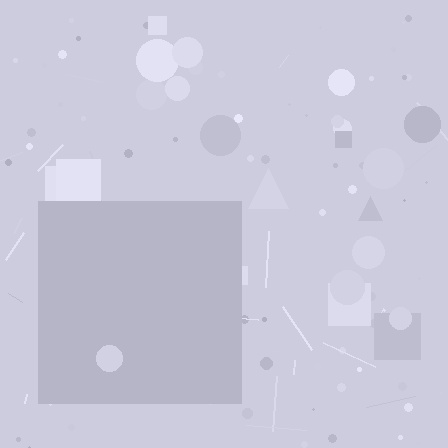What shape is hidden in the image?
A square is hidden in the image.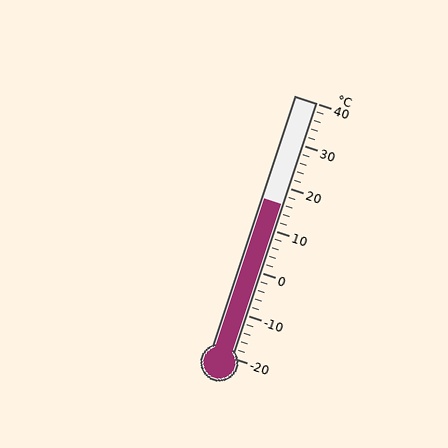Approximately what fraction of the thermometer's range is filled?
The thermometer is filled to approximately 60% of its range.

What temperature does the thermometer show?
The thermometer shows approximately 16°C.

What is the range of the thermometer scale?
The thermometer scale ranges from -20°C to 40°C.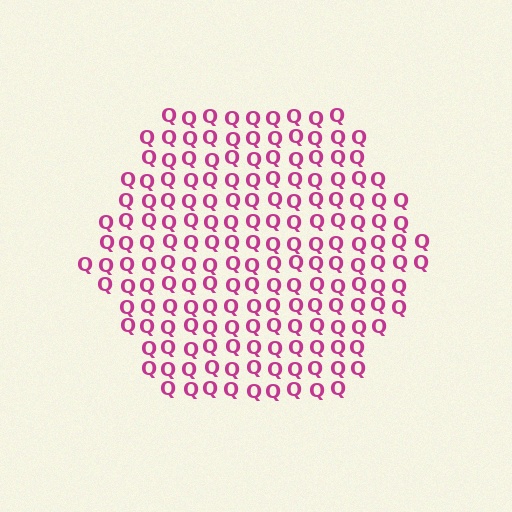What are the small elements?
The small elements are letter Q's.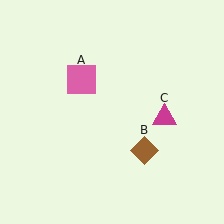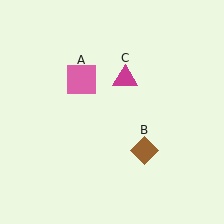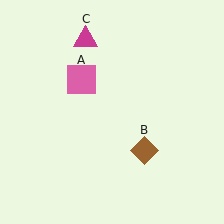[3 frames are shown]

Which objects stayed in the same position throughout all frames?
Pink square (object A) and brown diamond (object B) remained stationary.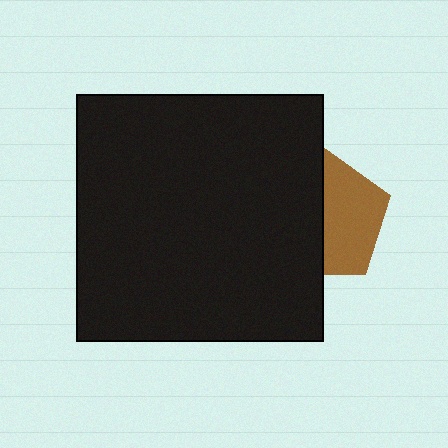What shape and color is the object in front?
The object in front is a black square.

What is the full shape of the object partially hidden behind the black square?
The partially hidden object is a brown pentagon.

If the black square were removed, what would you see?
You would see the complete brown pentagon.